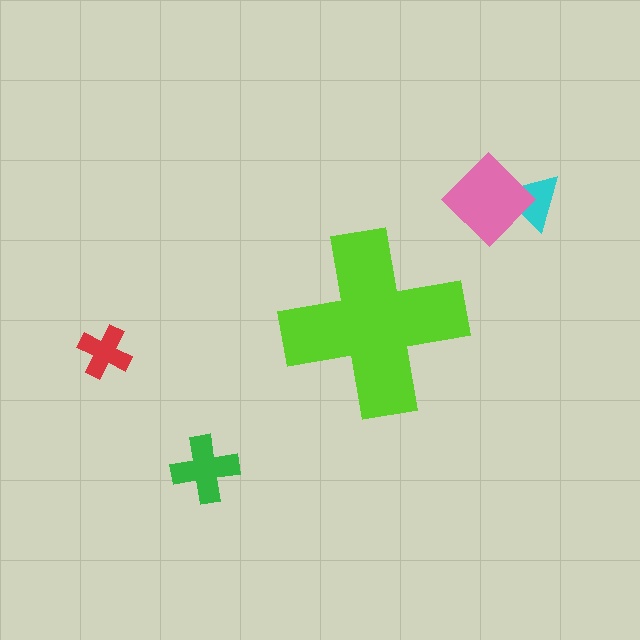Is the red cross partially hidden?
No, the red cross is fully visible.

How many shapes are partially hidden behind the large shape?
0 shapes are partially hidden.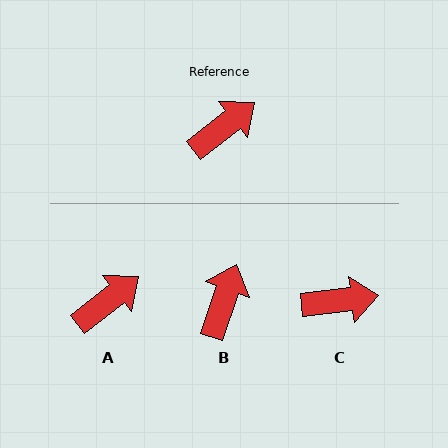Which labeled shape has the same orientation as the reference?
A.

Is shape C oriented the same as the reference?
No, it is off by about 31 degrees.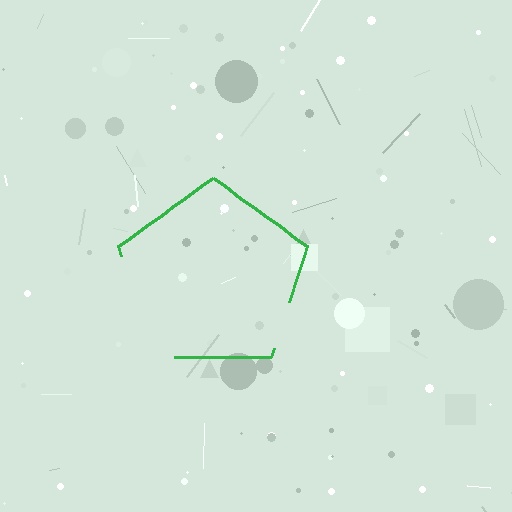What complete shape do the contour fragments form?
The contour fragments form a pentagon.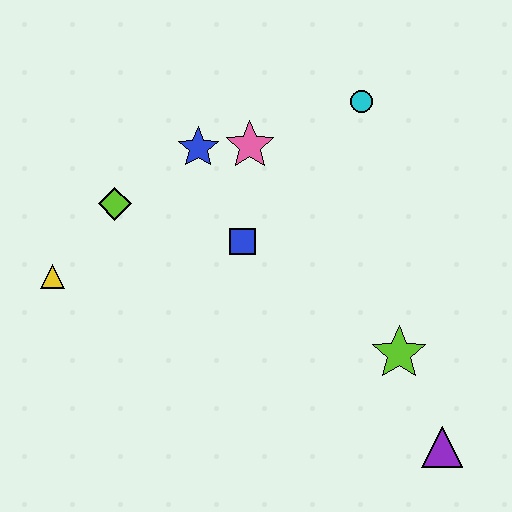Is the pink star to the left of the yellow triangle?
No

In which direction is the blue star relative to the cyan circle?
The blue star is to the left of the cyan circle.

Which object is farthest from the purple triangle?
The yellow triangle is farthest from the purple triangle.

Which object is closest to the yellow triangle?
The lime diamond is closest to the yellow triangle.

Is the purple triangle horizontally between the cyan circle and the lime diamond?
No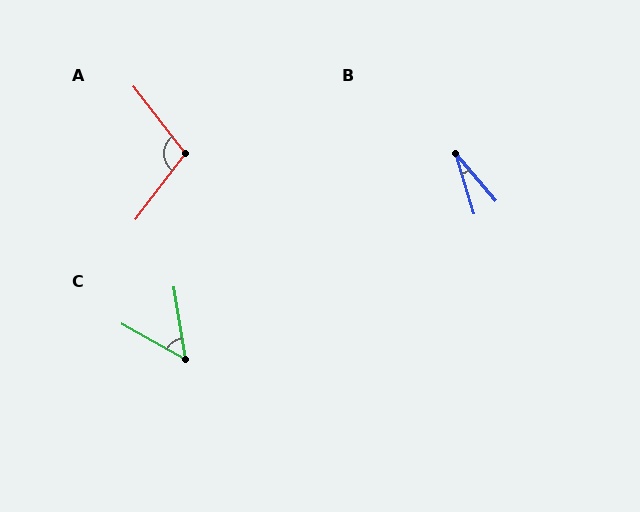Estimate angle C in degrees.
Approximately 52 degrees.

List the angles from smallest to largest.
B (23°), C (52°), A (105°).